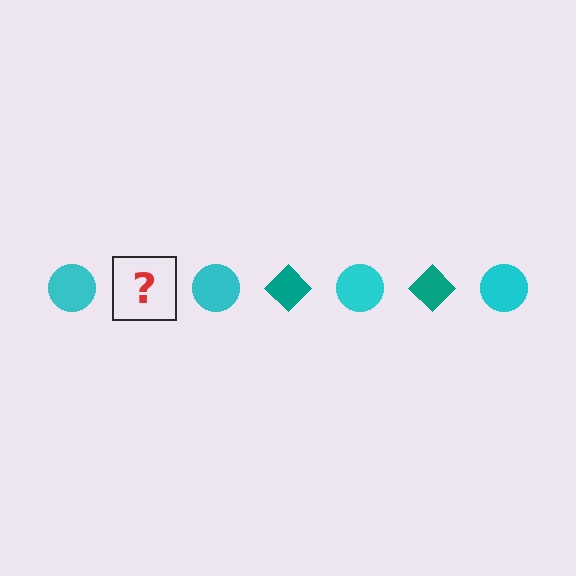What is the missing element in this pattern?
The missing element is a teal diamond.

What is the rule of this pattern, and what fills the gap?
The rule is that the pattern alternates between cyan circle and teal diamond. The gap should be filled with a teal diamond.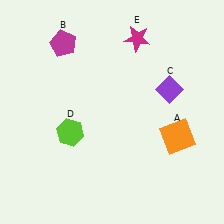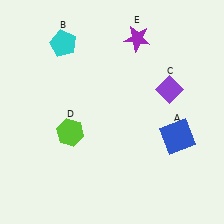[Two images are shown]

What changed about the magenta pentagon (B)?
In Image 1, B is magenta. In Image 2, it changed to cyan.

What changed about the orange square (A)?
In Image 1, A is orange. In Image 2, it changed to blue.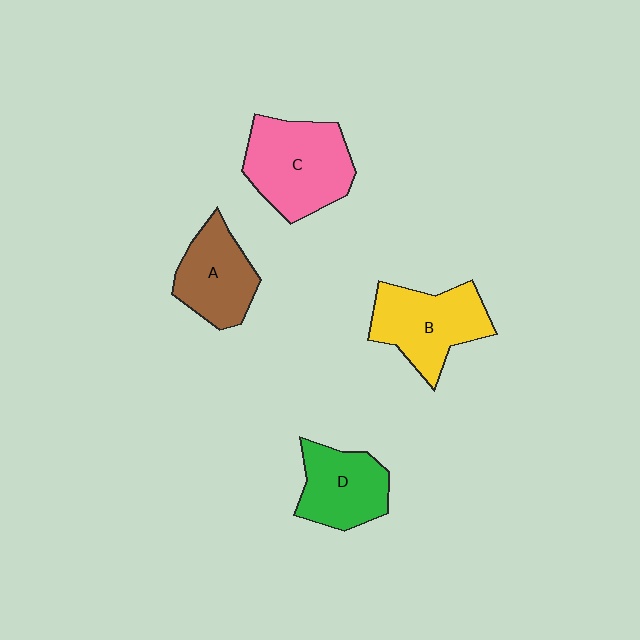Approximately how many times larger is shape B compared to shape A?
Approximately 1.2 times.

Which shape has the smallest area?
Shape D (green).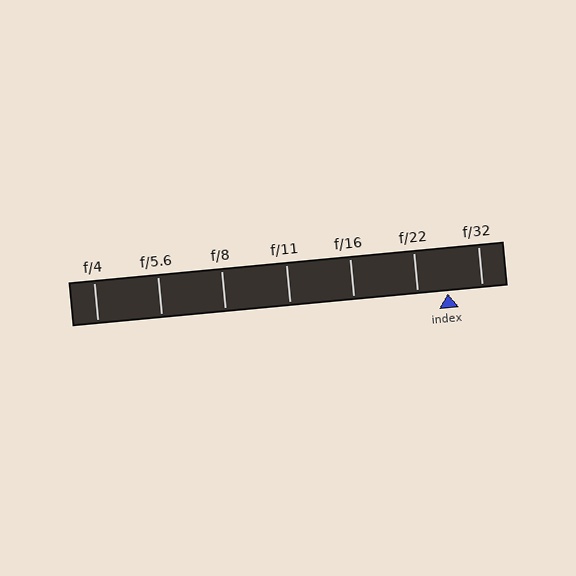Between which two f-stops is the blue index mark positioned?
The index mark is between f/22 and f/32.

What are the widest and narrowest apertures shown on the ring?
The widest aperture shown is f/4 and the narrowest is f/32.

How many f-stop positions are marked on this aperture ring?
There are 7 f-stop positions marked.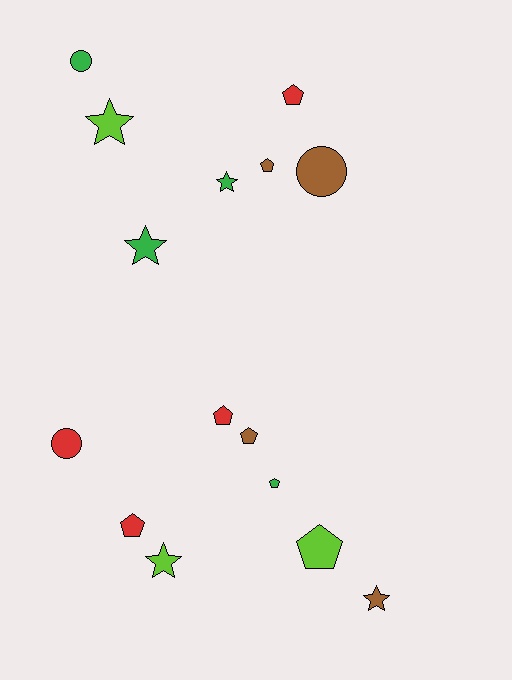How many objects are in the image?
There are 15 objects.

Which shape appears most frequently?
Pentagon, with 7 objects.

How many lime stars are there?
There are 2 lime stars.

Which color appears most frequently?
Green, with 4 objects.